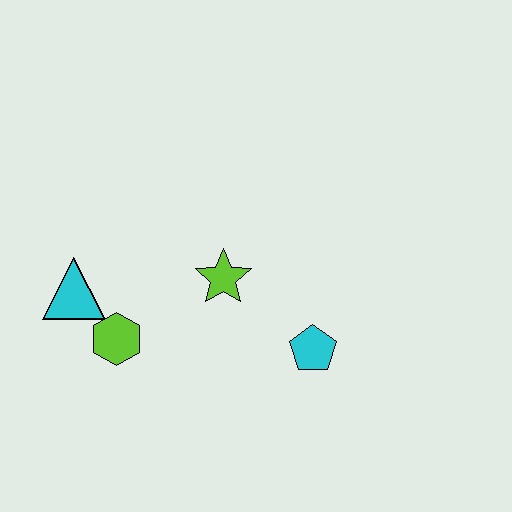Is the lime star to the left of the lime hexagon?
No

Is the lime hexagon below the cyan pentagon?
No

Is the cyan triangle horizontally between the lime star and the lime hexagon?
No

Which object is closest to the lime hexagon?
The cyan triangle is closest to the lime hexagon.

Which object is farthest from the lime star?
The cyan triangle is farthest from the lime star.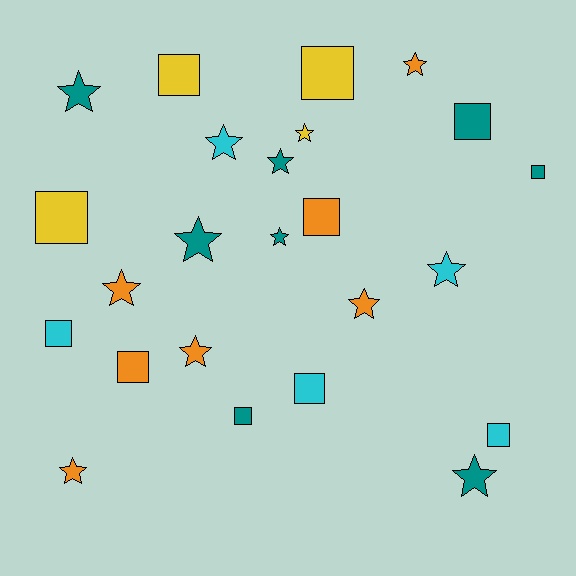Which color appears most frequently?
Teal, with 8 objects.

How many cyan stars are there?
There are 2 cyan stars.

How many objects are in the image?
There are 24 objects.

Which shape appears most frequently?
Star, with 13 objects.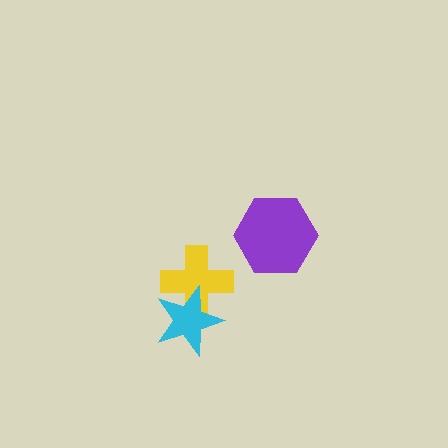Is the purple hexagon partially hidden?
No, no other shape covers it.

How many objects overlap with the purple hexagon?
0 objects overlap with the purple hexagon.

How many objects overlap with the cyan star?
1 object overlaps with the cyan star.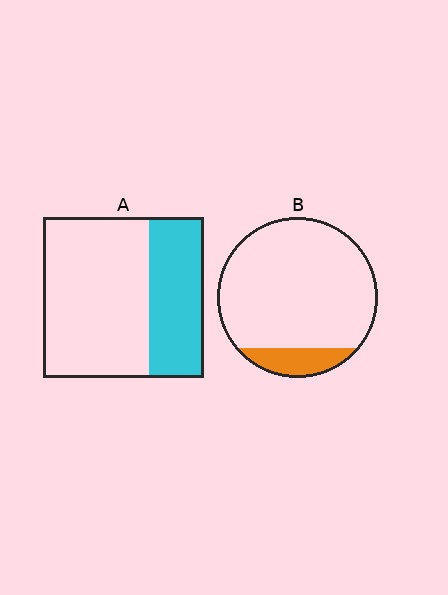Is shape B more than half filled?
No.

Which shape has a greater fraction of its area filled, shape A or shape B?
Shape A.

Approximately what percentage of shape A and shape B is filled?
A is approximately 35% and B is approximately 15%.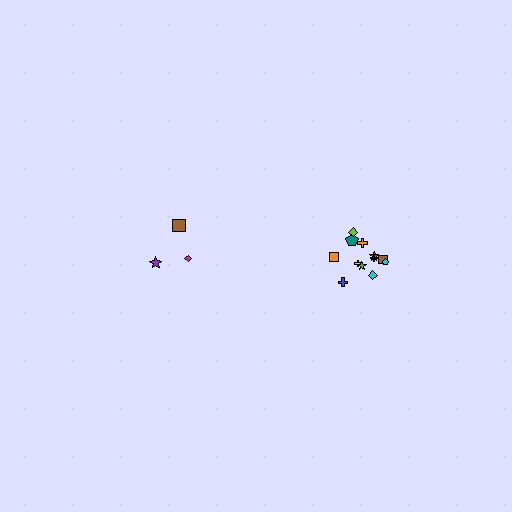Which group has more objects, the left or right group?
The right group.